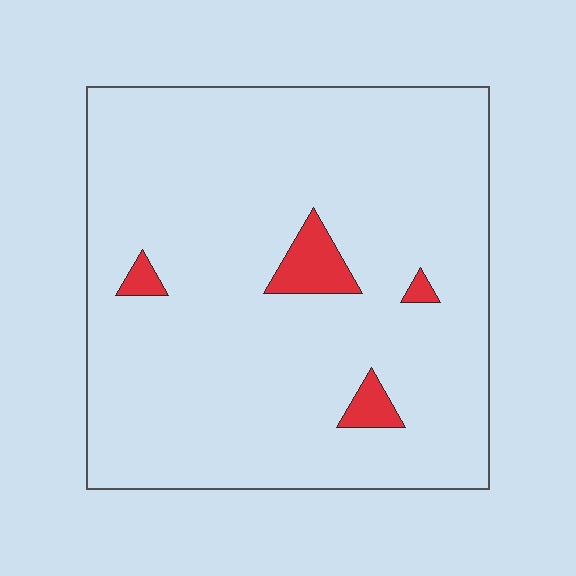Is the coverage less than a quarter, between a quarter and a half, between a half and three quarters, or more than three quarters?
Less than a quarter.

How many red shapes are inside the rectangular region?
4.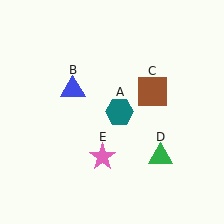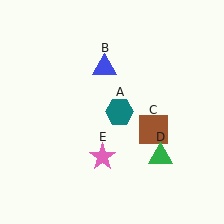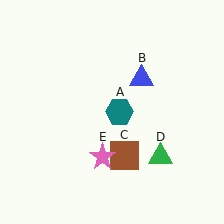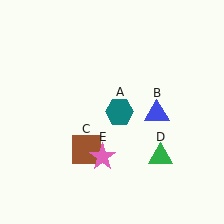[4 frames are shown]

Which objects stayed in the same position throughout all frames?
Teal hexagon (object A) and green triangle (object D) and pink star (object E) remained stationary.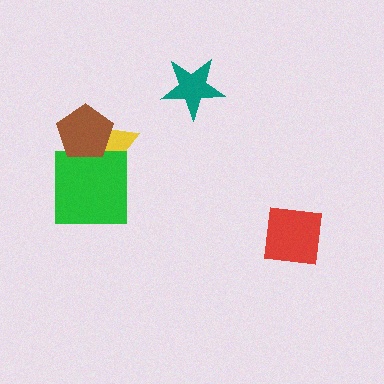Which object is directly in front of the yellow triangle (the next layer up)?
The green square is directly in front of the yellow triangle.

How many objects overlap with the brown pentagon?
2 objects overlap with the brown pentagon.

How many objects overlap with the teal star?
0 objects overlap with the teal star.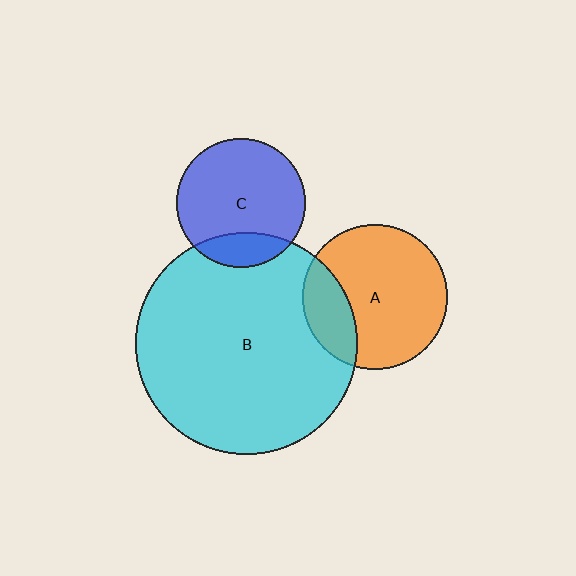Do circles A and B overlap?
Yes.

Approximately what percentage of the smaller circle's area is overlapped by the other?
Approximately 25%.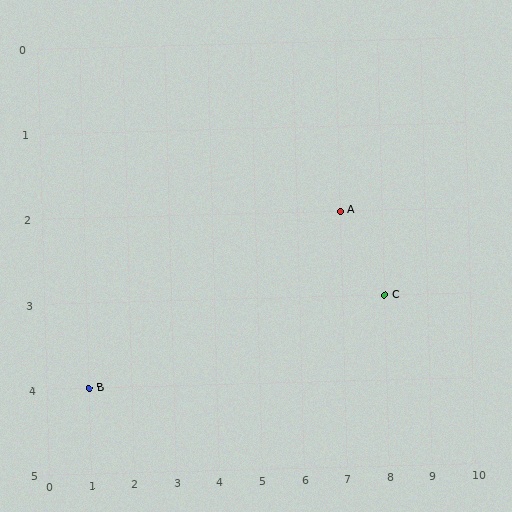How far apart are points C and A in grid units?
Points C and A are 1 column and 1 row apart (about 1.4 grid units diagonally).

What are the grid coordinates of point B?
Point B is at grid coordinates (1, 4).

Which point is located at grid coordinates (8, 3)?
Point C is at (8, 3).